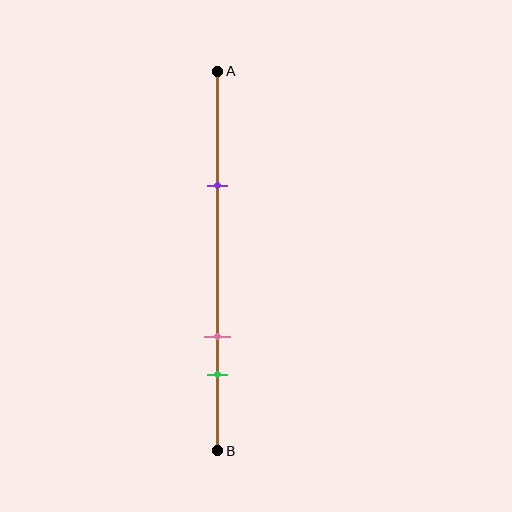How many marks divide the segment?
There are 3 marks dividing the segment.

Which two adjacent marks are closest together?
The pink and green marks are the closest adjacent pair.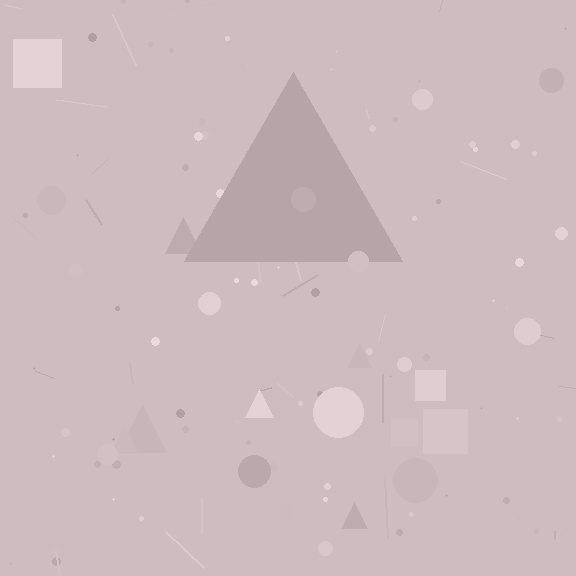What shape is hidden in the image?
A triangle is hidden in the image.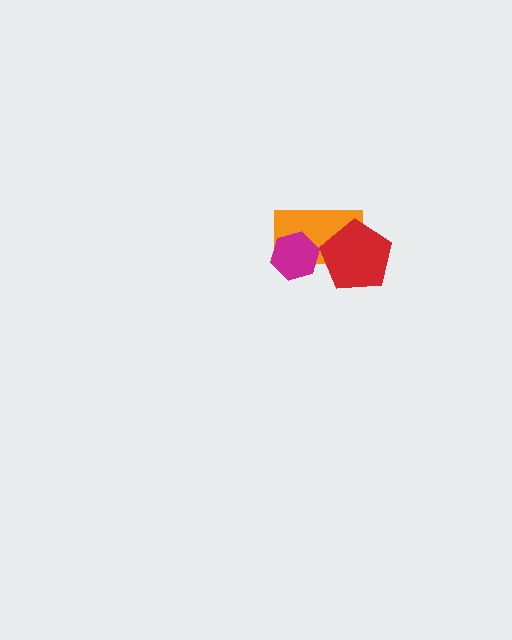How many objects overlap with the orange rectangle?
2 objects overlap with the orange rectangle.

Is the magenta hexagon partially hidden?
No, no other shape covers it.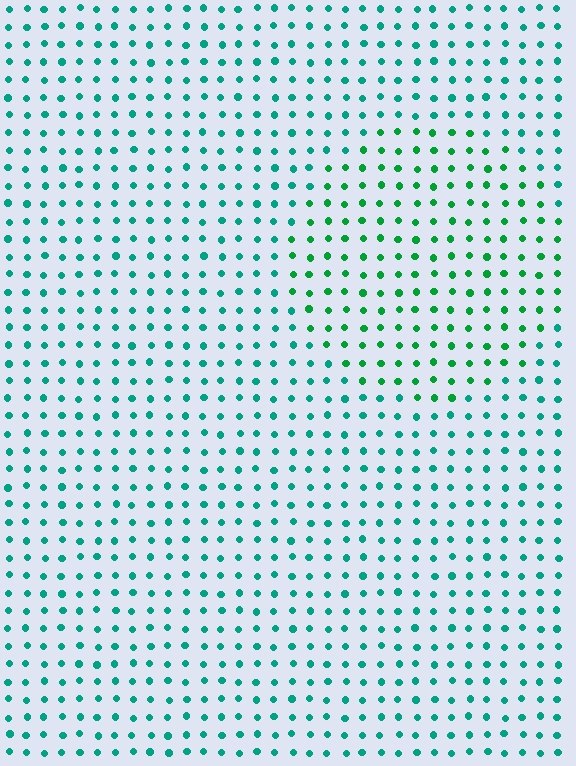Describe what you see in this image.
The image is filled with small teal elements in a uniform arrangement. A circle-shaped region is visible where the elements are tinted to a slightly different hue, forming a subtle color boundary.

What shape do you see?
I see a circle.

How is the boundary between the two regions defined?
The boundary is defined purely by a slight shift in hue (about 30 degrees). Spacing, size, and orientation are identical on both sides.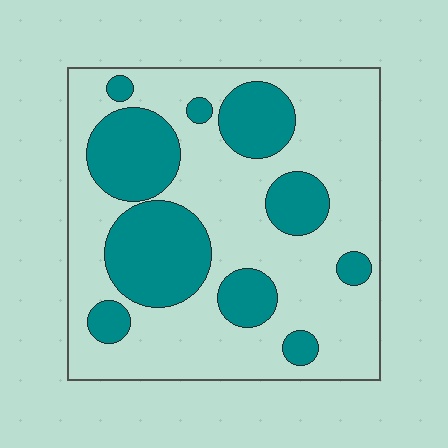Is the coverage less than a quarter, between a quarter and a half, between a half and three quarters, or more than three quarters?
Between a quarter and a half.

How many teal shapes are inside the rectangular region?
10.